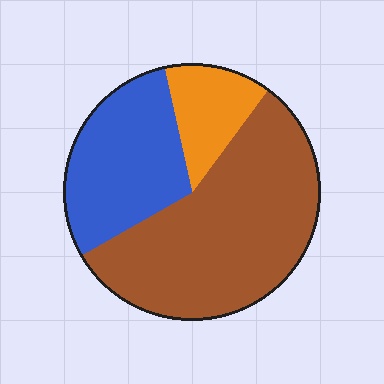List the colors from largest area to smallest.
From largest to smallest: brown, blue, orange.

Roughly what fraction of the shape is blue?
Blue takes up about one third (1/3) of the shape.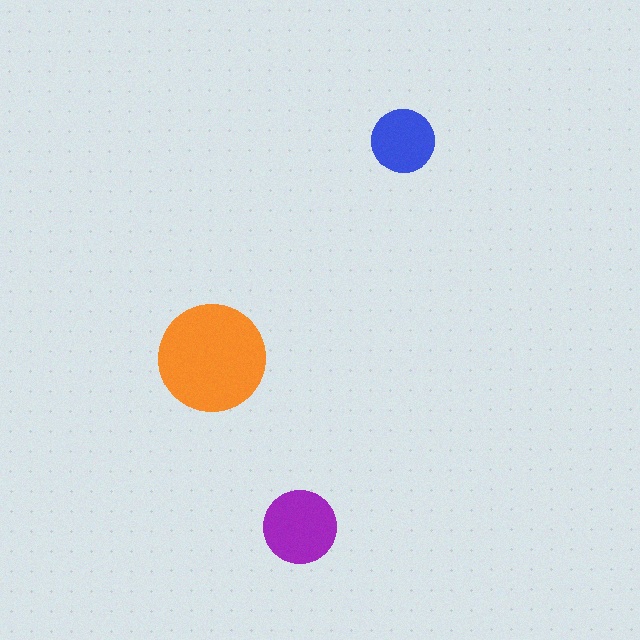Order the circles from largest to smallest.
the orange one, the purple one, the blue one.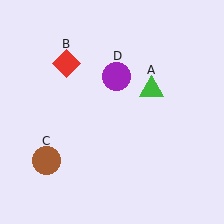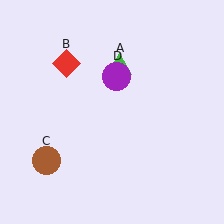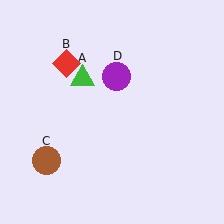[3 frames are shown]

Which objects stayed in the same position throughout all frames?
Red diamond (object B) and brown circle (object C) and purple circle (object D) remained stationary.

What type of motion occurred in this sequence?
The green triangle (object A) rotated counterclockwise around the center of the scene.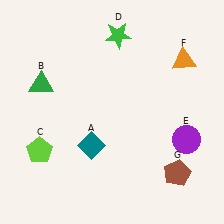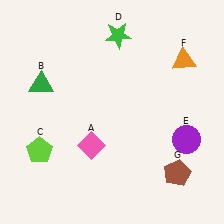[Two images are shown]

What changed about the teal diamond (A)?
In Image 1, A is teal. In Image 2, it changed to pink.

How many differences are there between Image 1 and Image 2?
There is 1 difference between the two images.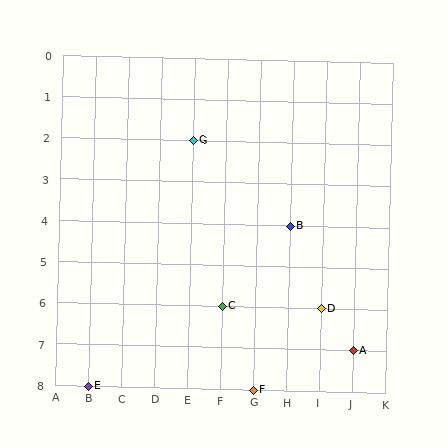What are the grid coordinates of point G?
Point G is at grid coordinates (E, 2).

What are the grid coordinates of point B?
Point B is at grid coordinates (H, 4).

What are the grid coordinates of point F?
Point F is at grid coordinates (G, 8).